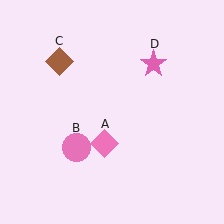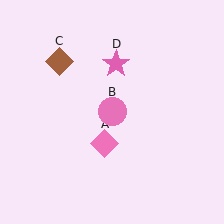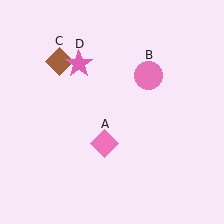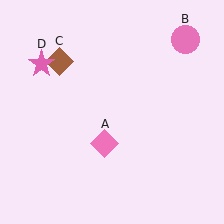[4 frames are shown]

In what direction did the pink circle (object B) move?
The pink circle (object B) moved up and to the right.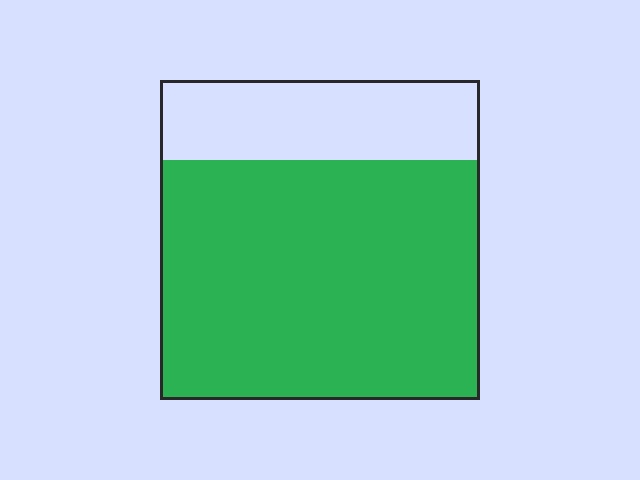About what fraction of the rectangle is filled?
About three quarters (3/4).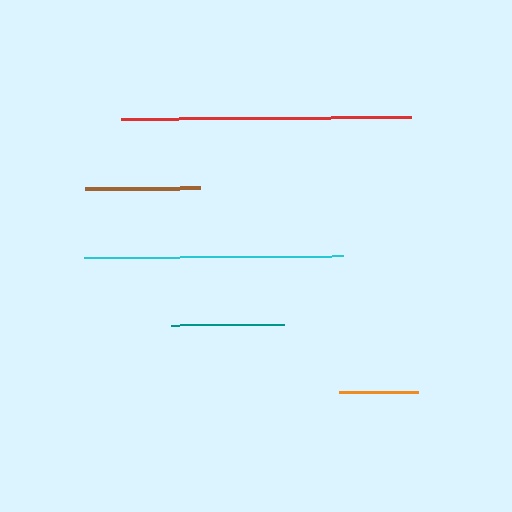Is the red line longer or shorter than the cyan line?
The red line is longer than the cyan line.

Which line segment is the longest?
The red line is the longest at approximately 289 pixels.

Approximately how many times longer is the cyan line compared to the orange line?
The cyan line is approximately 3.3 times the length of the orange line.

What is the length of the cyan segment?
The cyan segment is approximately 259 pixels long.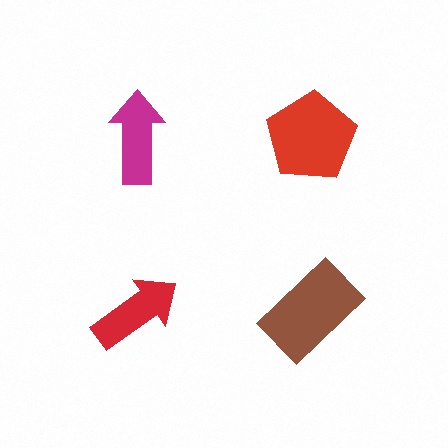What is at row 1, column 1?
A magenta arrow.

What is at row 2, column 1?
A red arrow.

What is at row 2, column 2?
A brown rectangle.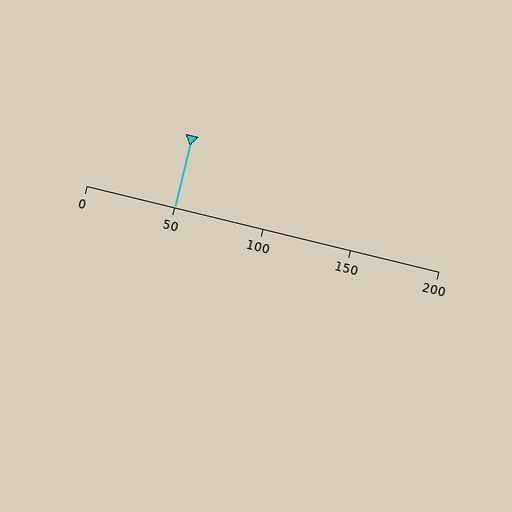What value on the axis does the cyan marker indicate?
The marker indicates approximately 50.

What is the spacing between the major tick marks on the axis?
The major ticks are spaced 50 apart.